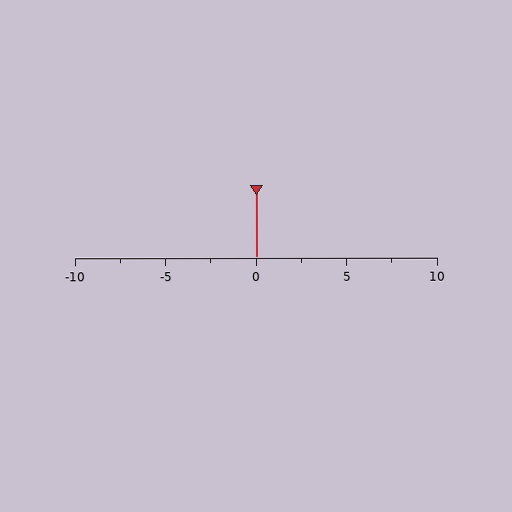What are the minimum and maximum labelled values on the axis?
The axis runs from -10 to 10.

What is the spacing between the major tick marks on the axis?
The major ticks are spaced 5 apart.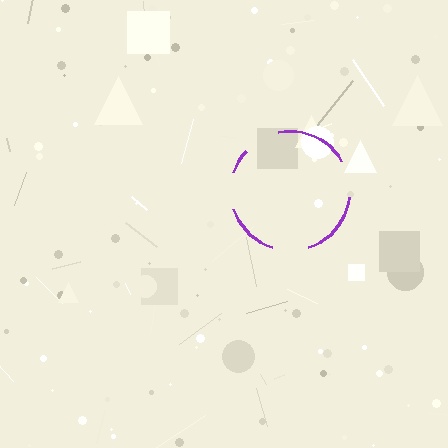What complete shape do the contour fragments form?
The contour fragments form a circle.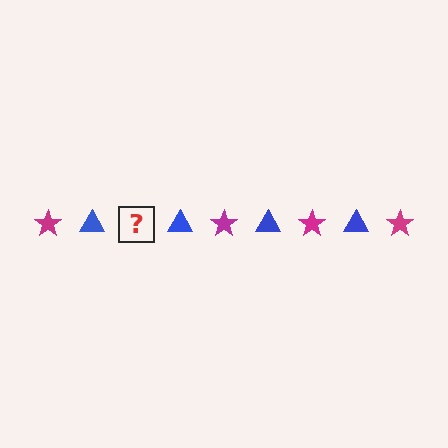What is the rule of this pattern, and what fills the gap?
The rule is that the pattern alternates between magenta star and blue triangle. The gap should be filled with a magenta star.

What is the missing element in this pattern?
The missing element is a magenta star.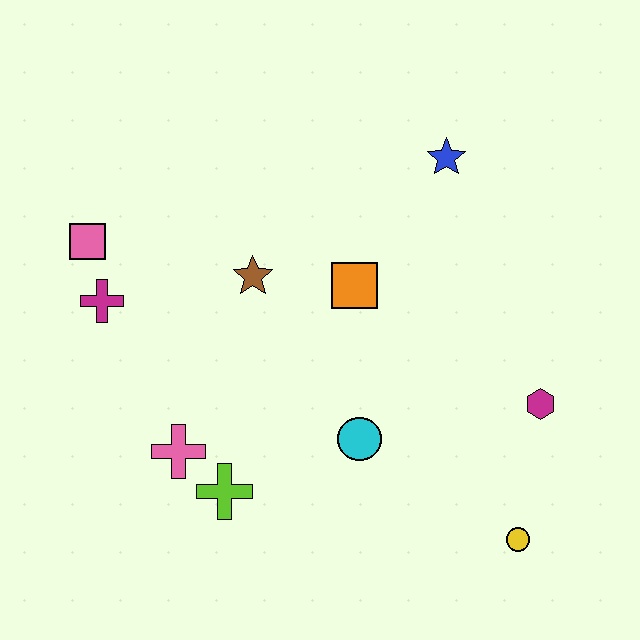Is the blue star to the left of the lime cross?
No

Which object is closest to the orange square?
The brown star is closest to the orange square.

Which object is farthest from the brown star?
The yellow circle is farthest from the brown star.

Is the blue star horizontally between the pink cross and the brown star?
No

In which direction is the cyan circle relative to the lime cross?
The cyan circle is to the right of the lime cross.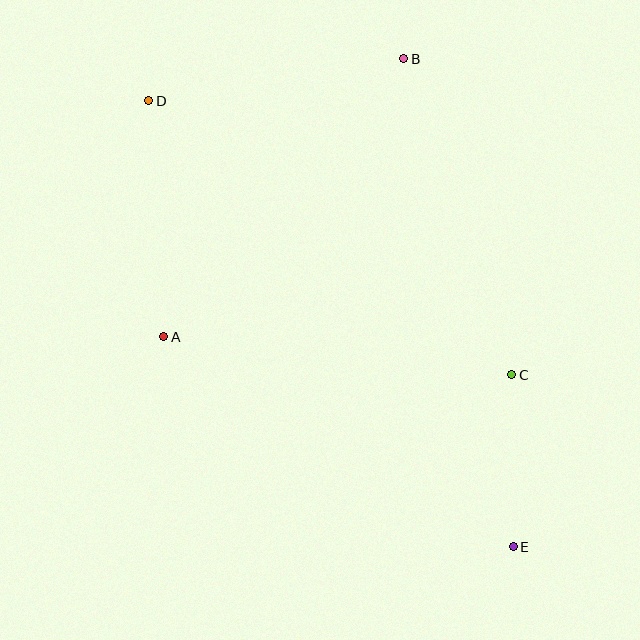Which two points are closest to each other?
Points C and E are closest to each other.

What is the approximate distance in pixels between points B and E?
The distance between B and E is approximately 500 pixels.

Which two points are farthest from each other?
Points D and E are farthest from each other.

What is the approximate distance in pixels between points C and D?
The distance between C and D is approximately 455 pixels.